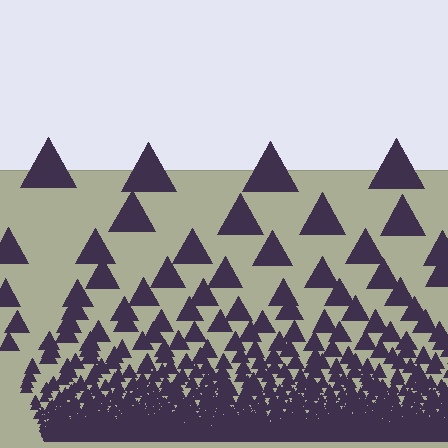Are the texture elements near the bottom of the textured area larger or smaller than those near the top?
Smaller. The gradient is inverted — elements near the bottom are smaller and denser.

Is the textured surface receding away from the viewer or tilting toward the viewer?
The surface appears to tilt toward the viewer. Texture elements get larger and sparser toward the top.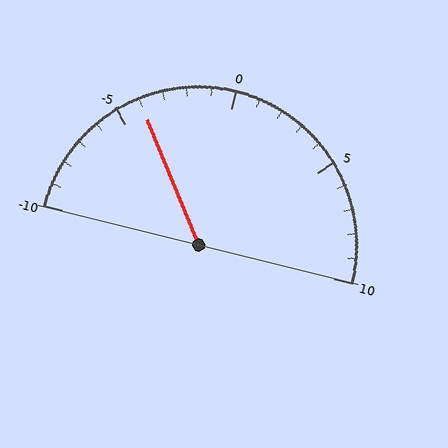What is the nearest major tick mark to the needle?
The nearest major tick mark is -5.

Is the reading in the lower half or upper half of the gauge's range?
The reading is in the lower half of the range (-10 to 10).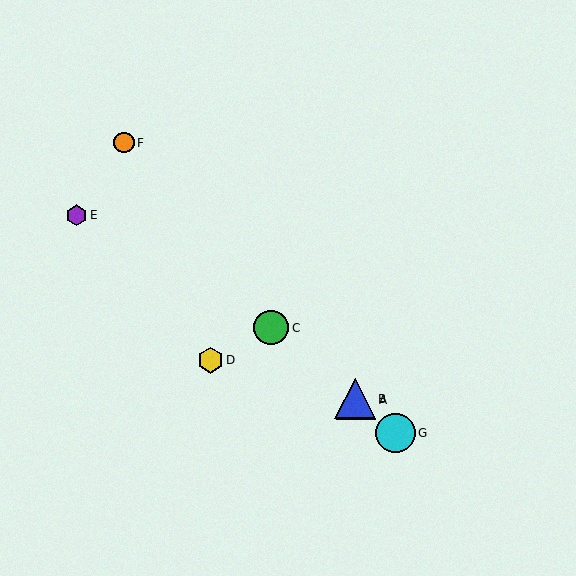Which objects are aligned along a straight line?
Objects A, B, C, G are aligned along a straight line.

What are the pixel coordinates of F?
Object F is at (124, 143).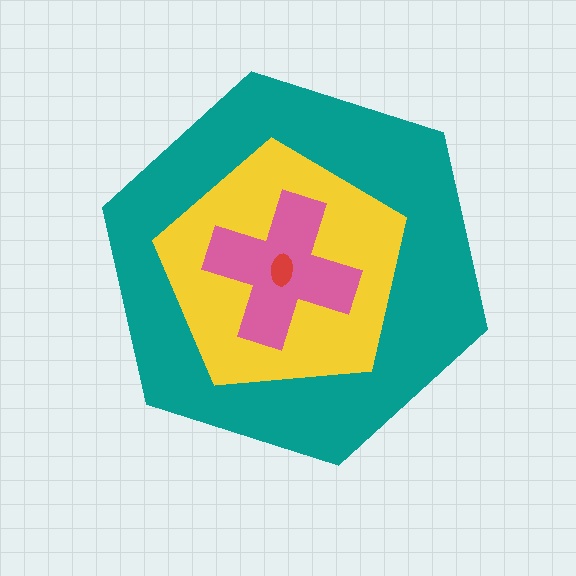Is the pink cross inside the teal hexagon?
Yes.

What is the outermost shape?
The teal hexagon.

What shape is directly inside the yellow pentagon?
The pink cross.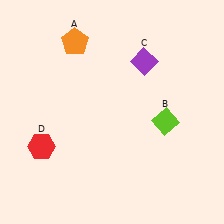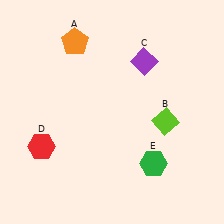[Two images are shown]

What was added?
A green hexagon (E) was added in Image 2.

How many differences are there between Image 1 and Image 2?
There is 1 difference between the two images.